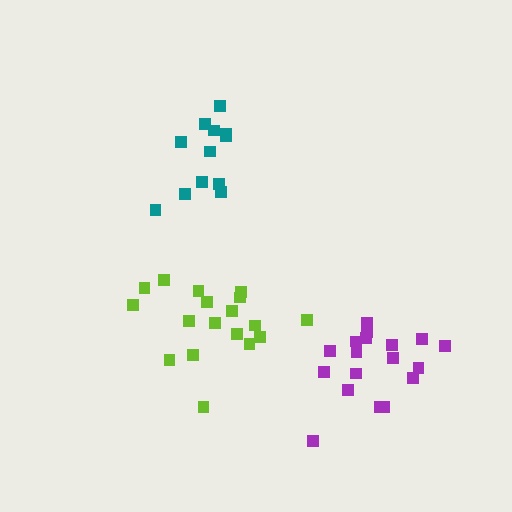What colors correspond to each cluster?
The clusters are colored: lime, teal, purple.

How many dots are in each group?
Group 1: 18 dots, Group 2: 12 dots, Group 3: 18 dots (48 total).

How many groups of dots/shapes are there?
There are 3 groups.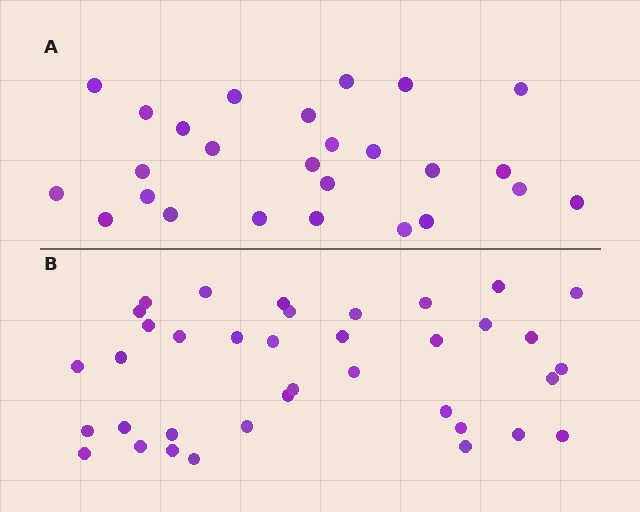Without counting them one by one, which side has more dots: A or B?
Region B (the bottom region) has more dots.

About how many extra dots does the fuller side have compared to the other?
Region B has roughly 12 or so more dots than region A.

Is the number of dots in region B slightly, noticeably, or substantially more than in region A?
Region B has noticeably more, but not dramatically so. The ratio is roughly 1.4 to 1.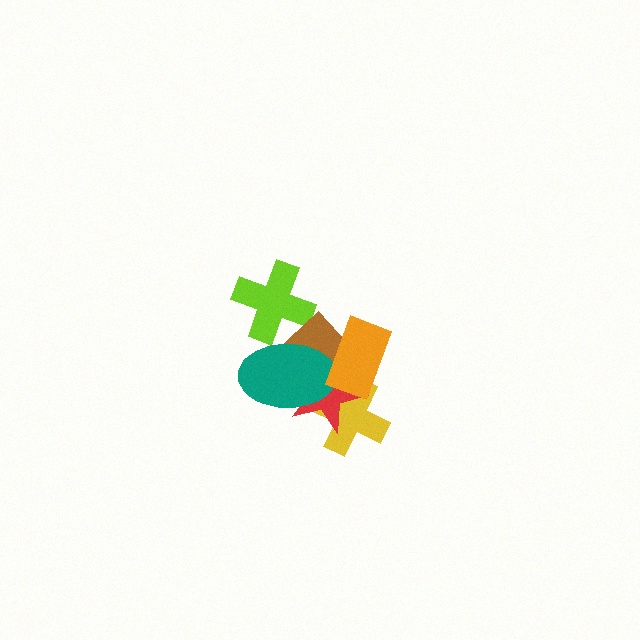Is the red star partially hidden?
Yes, it is partially covered by another shape.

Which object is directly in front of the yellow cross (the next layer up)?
The red star is directly in front of the yellow cross.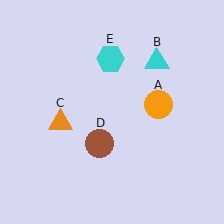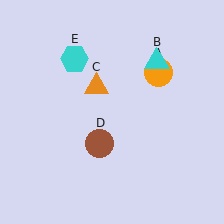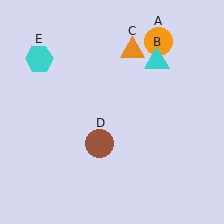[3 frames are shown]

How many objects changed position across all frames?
3 objects changed position: orange circle (object A), orange triangle (object C), cyan hexagon (object E).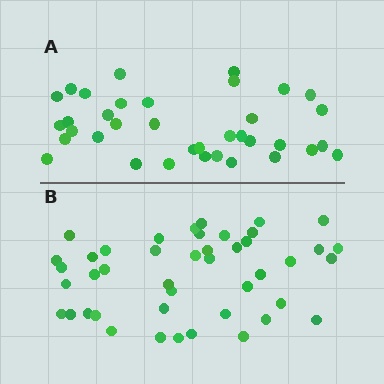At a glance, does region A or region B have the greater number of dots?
Region B (the bottom region) has more dots.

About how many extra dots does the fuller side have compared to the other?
Region B has roughly 8 or so more dots than region A.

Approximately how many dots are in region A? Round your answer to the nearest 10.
About 40 dots. (The exact count is 36, which rounds to 40.)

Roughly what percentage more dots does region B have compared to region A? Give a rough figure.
About 20% more.